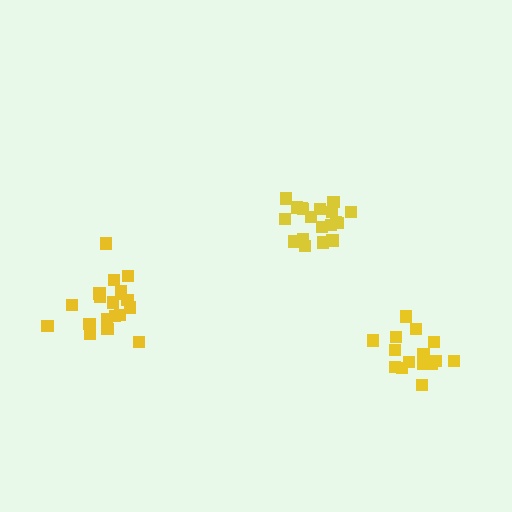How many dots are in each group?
Group 1: 19 dots, Group 2: 19 dots, Group 3: 16 dots (54 total).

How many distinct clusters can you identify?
There are 3 distinct clusters.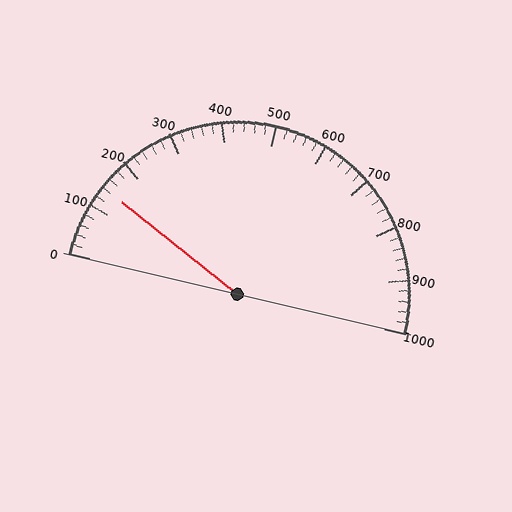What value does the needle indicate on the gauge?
The needle indicates approximately 140.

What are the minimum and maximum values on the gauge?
The gauge ranges from 0 to 1000.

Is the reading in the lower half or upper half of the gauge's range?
The reading is in the lower half of the range (0 to 1000).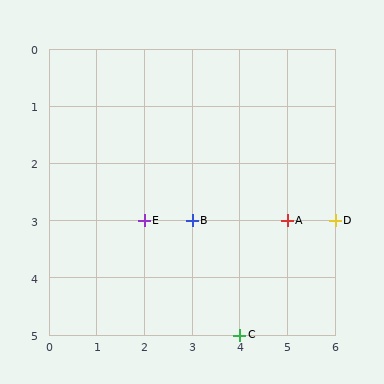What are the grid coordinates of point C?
Point C is at grid coordinates (4, 5).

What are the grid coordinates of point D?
Point D is at grid coordinates (6, 3).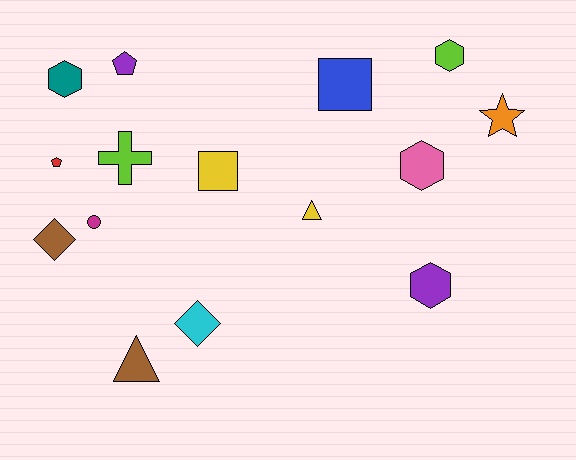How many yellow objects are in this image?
There are 2 yellow objects.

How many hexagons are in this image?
There are 4 hexagons.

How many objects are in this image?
There are 15 objects.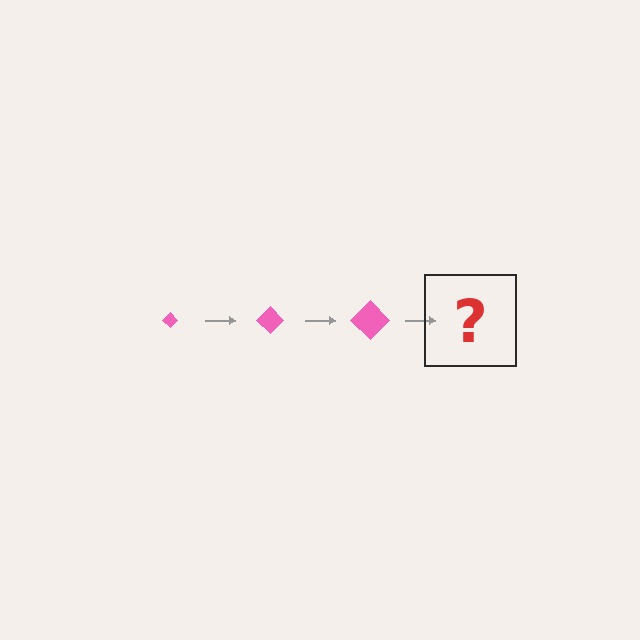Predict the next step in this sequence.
The next step is a pink diamond, larger than the previous one.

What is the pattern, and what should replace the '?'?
The pattern is that the diamond gets progressively larger each step. The '?' should be a pink diamond, larger than the previous one.